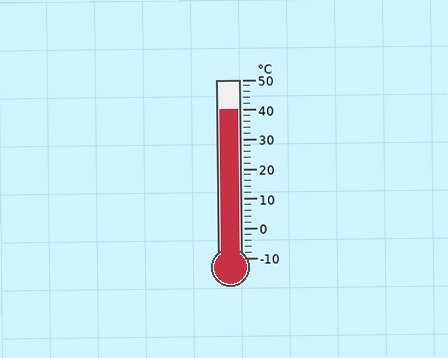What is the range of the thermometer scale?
The thermometer scale ranges from -10°C to 50°C.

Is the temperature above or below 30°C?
The temperature is above 30°C.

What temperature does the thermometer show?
The thermometer shows approximately 40°C.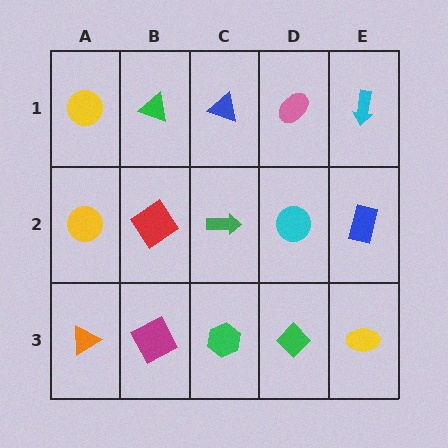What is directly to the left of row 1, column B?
A yellow circle.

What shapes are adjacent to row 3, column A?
A yellow circle (row 2, column A), a magenta square (row 3, column B).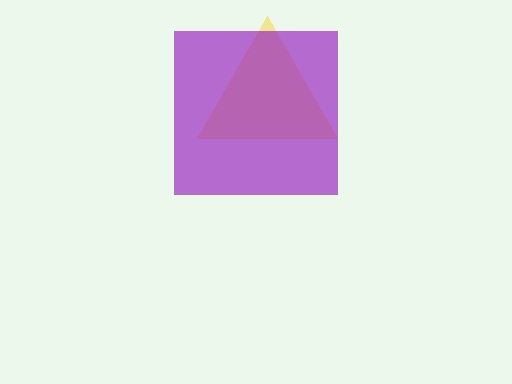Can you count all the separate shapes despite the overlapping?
Yes, there are 2 separate shapes.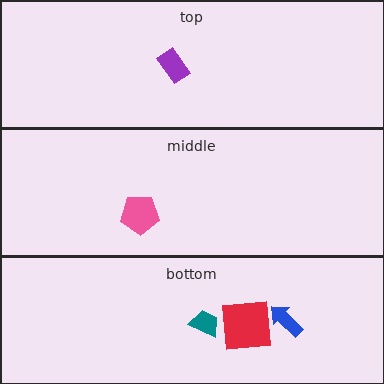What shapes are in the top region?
The purple rectangle.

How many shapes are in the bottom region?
3.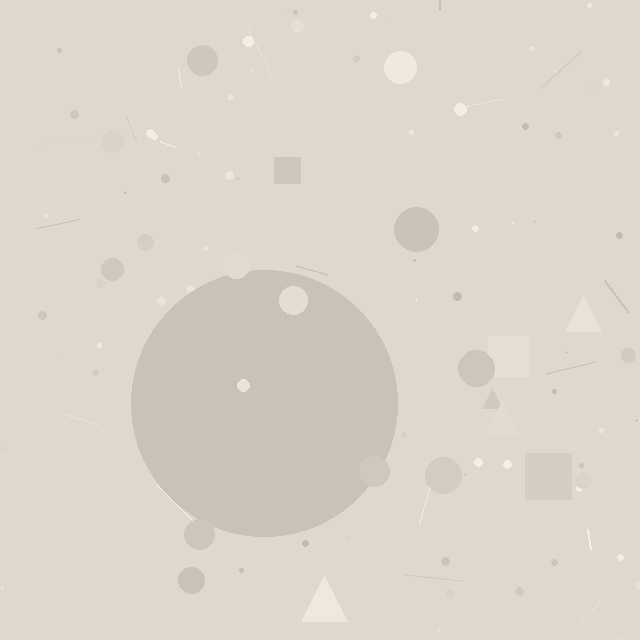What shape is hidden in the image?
A circle is hidden in the image.